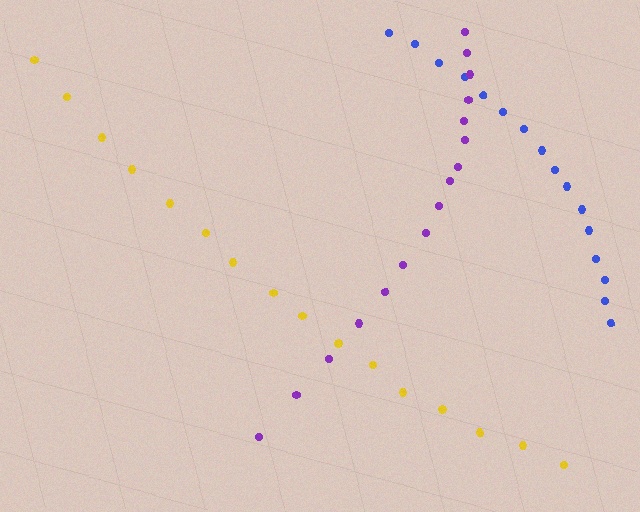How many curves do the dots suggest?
There are 3 distinct paths.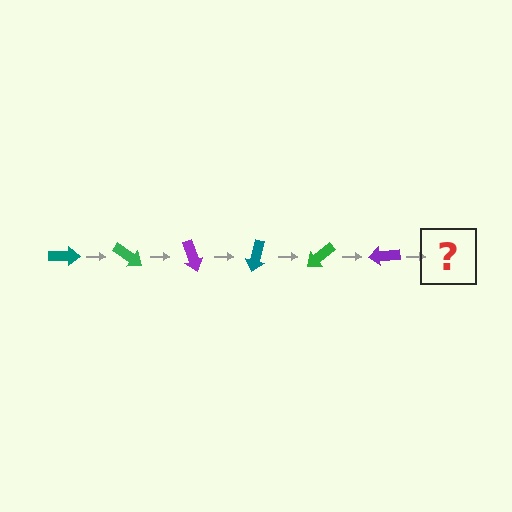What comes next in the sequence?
The next element should be a teal arrow, rotated 210 degrees from the start.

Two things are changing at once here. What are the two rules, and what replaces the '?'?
The two rules are that it rotates 35 degrees each step and the color cycles through teal, green, and purple. The '?' should be a teal arrow, rotated 210 degrees from the start.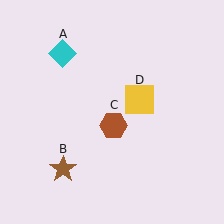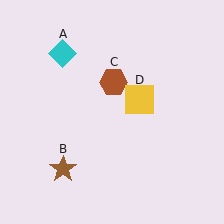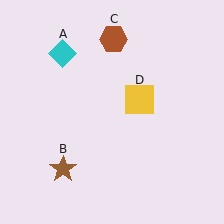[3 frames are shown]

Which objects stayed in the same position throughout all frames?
Cyan diamond (object A) and brown star (object B) and yellow square (object D) remained stationary.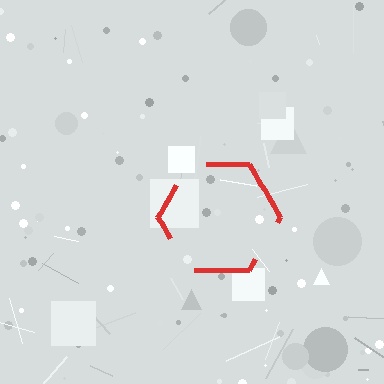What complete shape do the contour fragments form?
The contour fragments form a hexagon.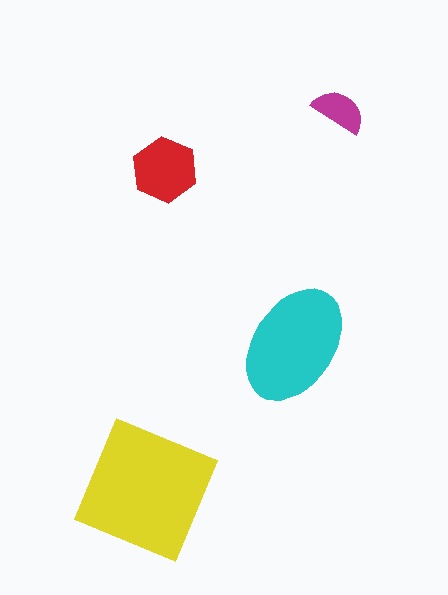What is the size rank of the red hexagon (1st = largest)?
3rd.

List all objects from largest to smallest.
The yellow square, the cyan ellipse, the red hexagon, the magenta semicircle.